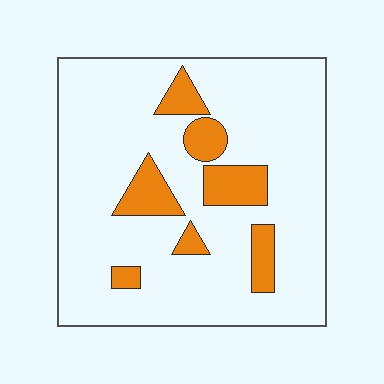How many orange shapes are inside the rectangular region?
7.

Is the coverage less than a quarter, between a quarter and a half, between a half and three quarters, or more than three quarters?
Less than a quarter.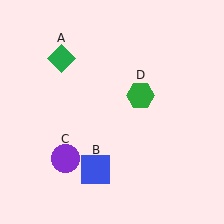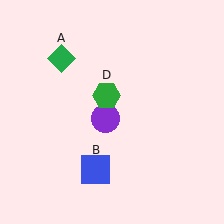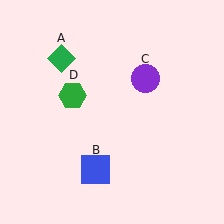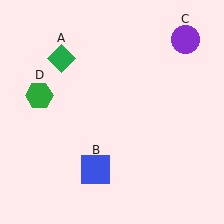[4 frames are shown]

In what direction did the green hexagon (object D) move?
The green hexagon (object D) moved left.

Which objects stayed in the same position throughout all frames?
Green diamond (object A) and blue square (object B) remained stationary.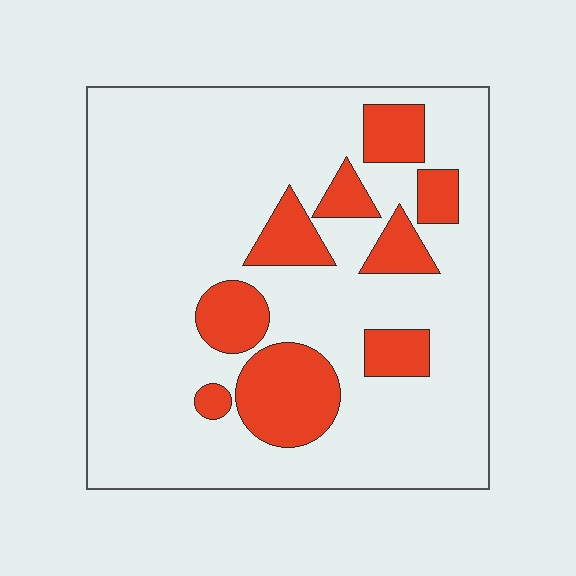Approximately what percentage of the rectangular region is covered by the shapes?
Approximately 20%.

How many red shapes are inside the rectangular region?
9.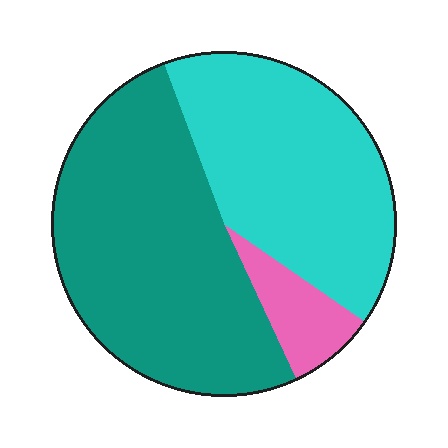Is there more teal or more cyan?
Teal.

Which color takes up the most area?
Teal, at roughly 50%.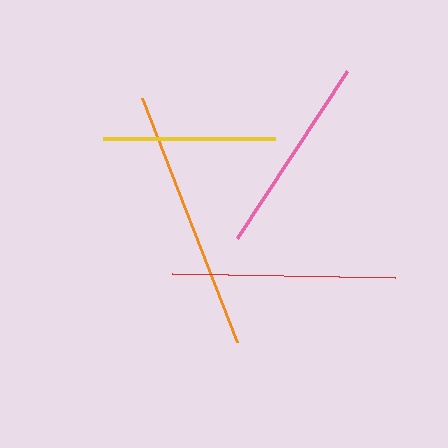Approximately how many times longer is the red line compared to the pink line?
The red line is approximately 1.1 times the length of the pink line.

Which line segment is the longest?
The orange line is the longest at approximately 263 pixels.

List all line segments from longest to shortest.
From longest to shortest: orange, red, pink, yellow.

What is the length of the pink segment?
The pink segment is approximately 199 pixels long.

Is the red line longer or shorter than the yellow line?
The red line is longer than the yellow line.